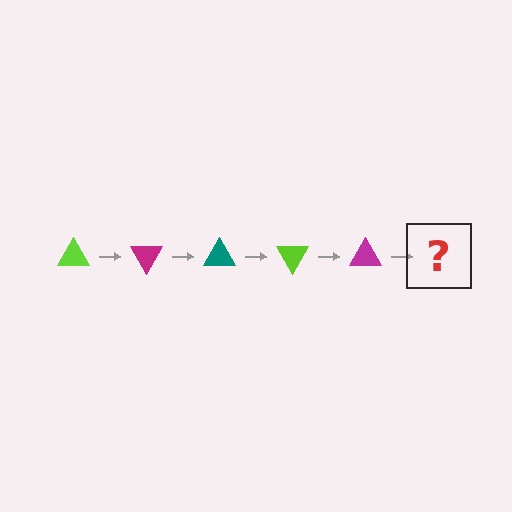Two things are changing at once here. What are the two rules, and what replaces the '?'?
The two rules are that it rotates 60 degrees each step and the color cycles through lime, magenta, and teal. The '?' should be a teal triangle, rotated 300 degrees from the start.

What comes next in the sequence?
The next element should be a teal triangle, rotated 300 degrees from the start.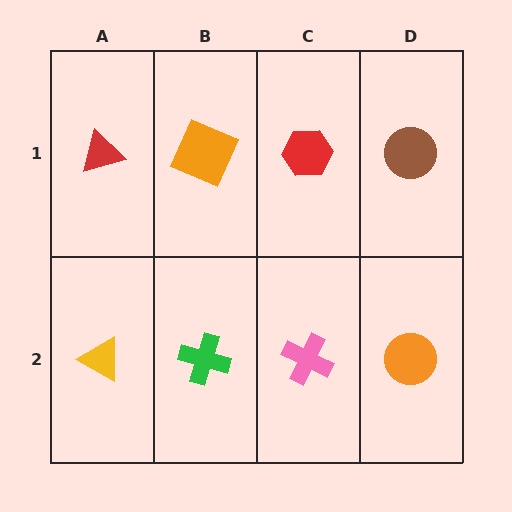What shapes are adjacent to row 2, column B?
An orange square (row 1, column B), a yellow triangle (row 2, column A), a pink cross (row 2, column C).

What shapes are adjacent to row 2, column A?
A red triangle (row 1, column A), a green cross (row 2, column B).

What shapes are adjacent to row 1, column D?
An orange circle (row 2, column D), a red hexagon (row 1, column C).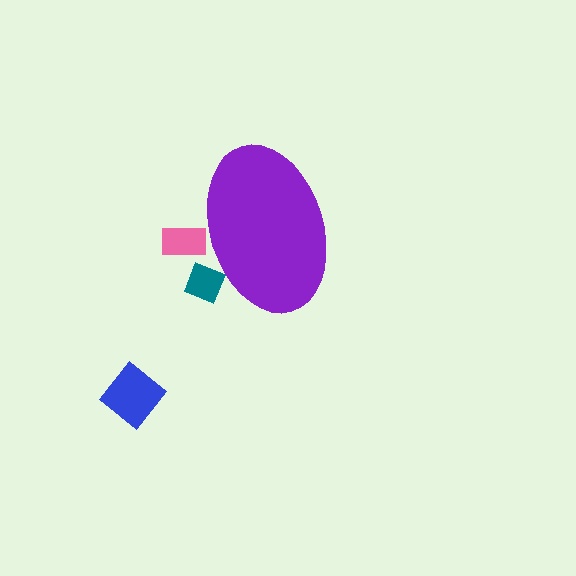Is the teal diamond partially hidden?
Yes, the teal diamond is partially hidden behind the purple ellipse.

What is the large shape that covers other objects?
A purple ellipse.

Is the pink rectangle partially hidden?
Yes, the pink rectangle is partially hidden behind the purple ellipse.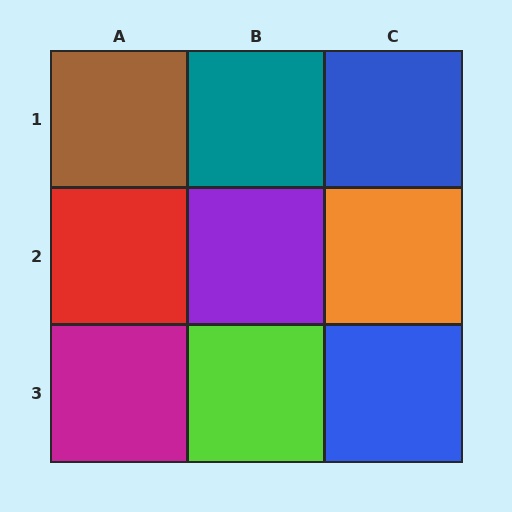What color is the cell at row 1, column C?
Blue.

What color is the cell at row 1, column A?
Brown.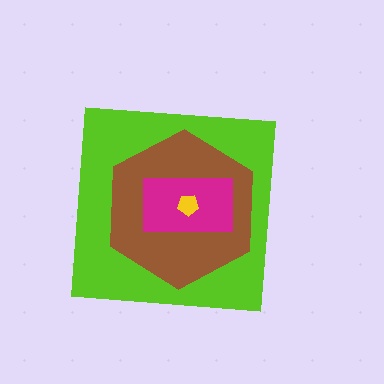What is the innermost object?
The yellow pentagon.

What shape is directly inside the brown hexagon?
The magenta rectangle.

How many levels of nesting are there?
4.